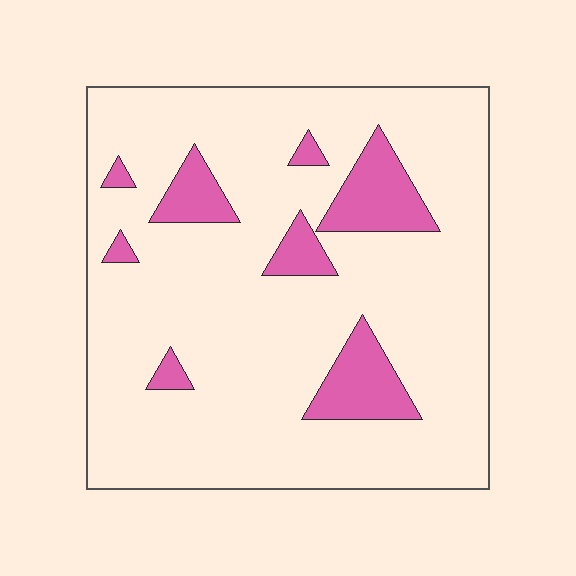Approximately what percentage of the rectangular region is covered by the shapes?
Approximately 15%.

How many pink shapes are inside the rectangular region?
8.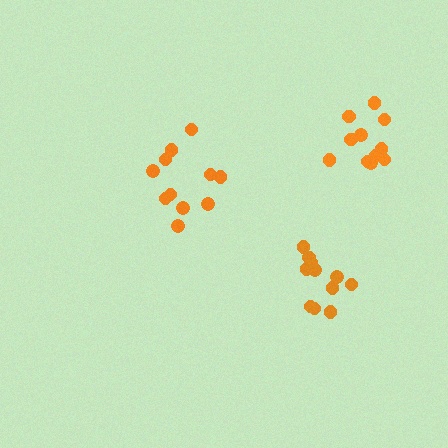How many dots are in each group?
Group 1: 11 dots, Group 2: 11 dots, Group 3: 11 dots (33 total).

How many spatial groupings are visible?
There are 3 spatial groupings.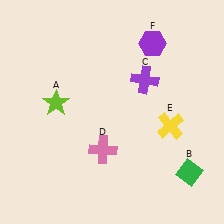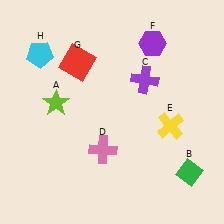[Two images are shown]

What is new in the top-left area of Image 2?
A cyan pentagon (H) was added in the top-left area of Image 2.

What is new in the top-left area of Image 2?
A red square (G) was added in the top-left area of Image 2.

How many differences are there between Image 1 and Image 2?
There are 2 differences between the two images.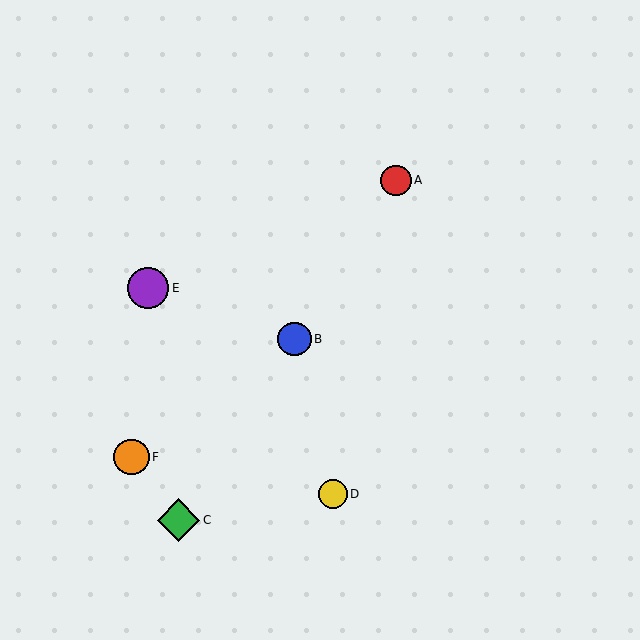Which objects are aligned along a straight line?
Objects A, B, C are aligned along a straight line.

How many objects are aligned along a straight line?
3 objects (A, B, C) are aligned along a straight line.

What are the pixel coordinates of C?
Object C is at (178, 520).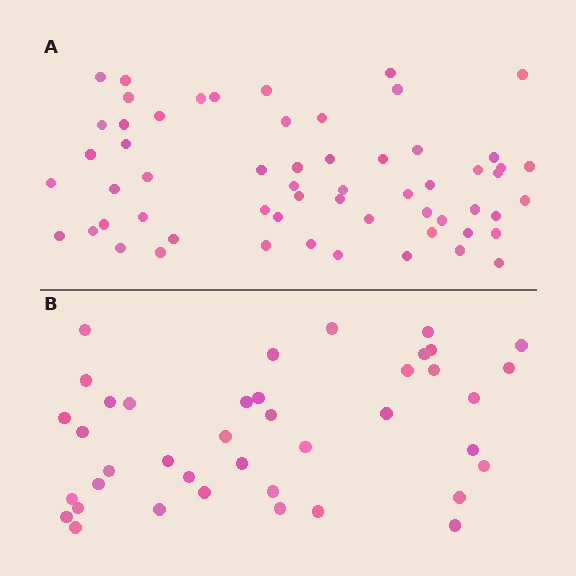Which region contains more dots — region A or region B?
Region A (the top region) has more dots.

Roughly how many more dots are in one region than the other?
Region A has approximately 20 more dots than region B.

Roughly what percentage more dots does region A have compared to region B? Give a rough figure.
About 50% more.